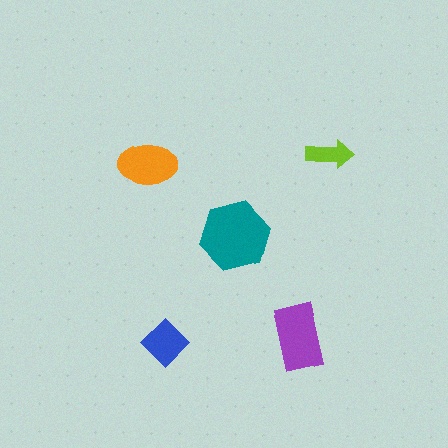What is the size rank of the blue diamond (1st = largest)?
4th.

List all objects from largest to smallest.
The teal hexagon, the purple rectangle, the orange ellipse, the blue diamond, the lime arrow.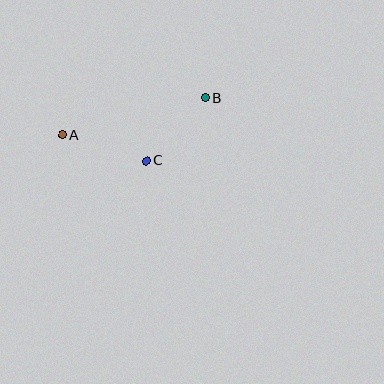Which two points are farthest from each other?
Points A and B are farthest from each other.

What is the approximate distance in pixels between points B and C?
The distance between B and C is approximately 87 pixels.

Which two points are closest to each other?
Points A and C are closest to each other.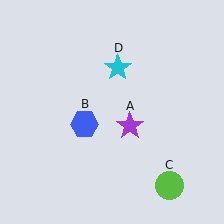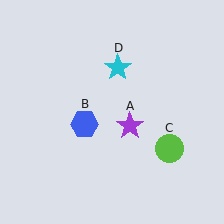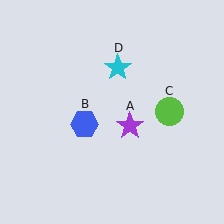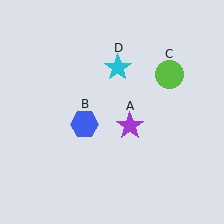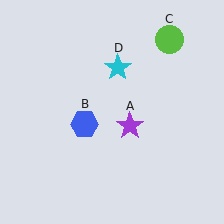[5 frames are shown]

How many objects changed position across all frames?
1 object changed position: lime circle (object C).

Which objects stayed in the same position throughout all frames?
Purple star (object A) and blue hexagon (object B) and cyan star (object D) remained stationary.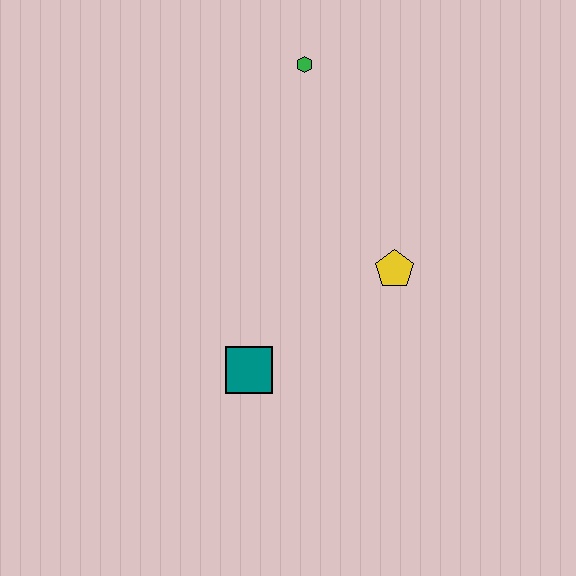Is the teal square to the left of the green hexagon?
Yes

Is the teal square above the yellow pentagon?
No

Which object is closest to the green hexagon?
The yellow pentagon is closest to the green hexagon.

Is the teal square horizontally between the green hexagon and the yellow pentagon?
No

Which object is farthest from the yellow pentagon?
The green hexagon is farthest from the yellow pentagon.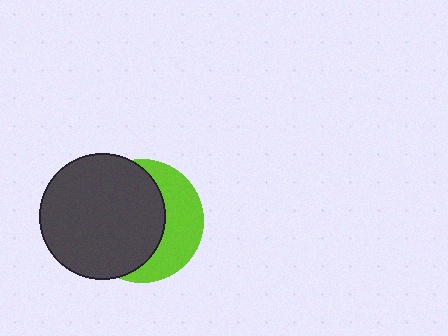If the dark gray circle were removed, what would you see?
You would see the complete lime circle.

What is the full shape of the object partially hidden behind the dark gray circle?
The partially hidden object is a lime circle.